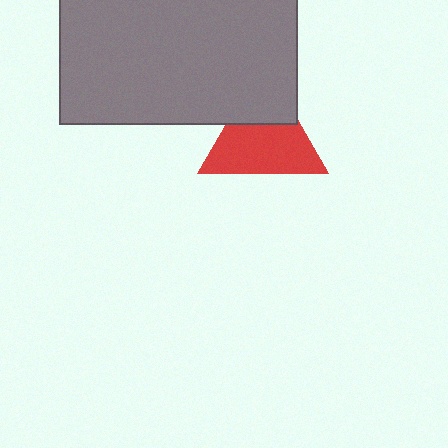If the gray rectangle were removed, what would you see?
You would see the complete red triangle.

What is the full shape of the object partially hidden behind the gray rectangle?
The partially hidden object is a red triangle.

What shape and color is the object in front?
The object in front is a gray rectangle.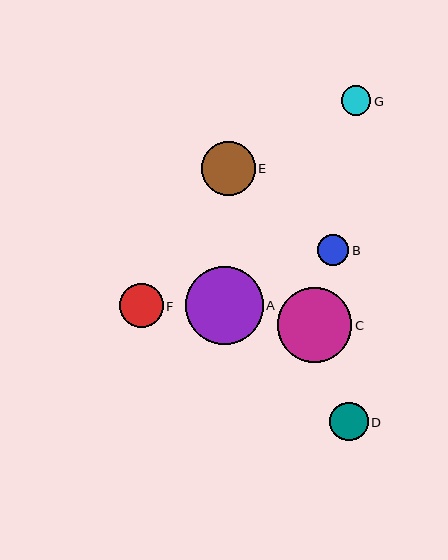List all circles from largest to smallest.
From largest to smallest: A, C, E, F, D, B, G.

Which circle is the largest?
Circle A is the largest with a size of approximately 78 pixels.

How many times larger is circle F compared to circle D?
Circle F is approximately 1.1 times the size of circle D.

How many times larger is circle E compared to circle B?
Circle E is approximately 1.7 times the size of circle B.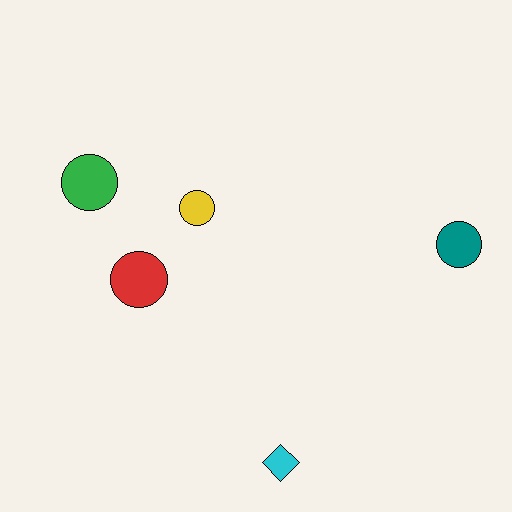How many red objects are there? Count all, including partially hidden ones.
There is 1 red object.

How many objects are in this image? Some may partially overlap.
There are 5 objects.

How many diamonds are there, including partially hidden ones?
There is 1 diamond.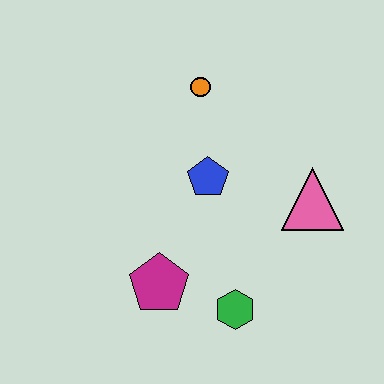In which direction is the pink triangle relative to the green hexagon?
The pink triangle is above the green hexagon.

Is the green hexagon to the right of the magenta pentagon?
Yes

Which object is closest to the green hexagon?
The magenta pentagon is closest to the green hexagon.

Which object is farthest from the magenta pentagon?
The orange circle is farthest from the magenta pentagon.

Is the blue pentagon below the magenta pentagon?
No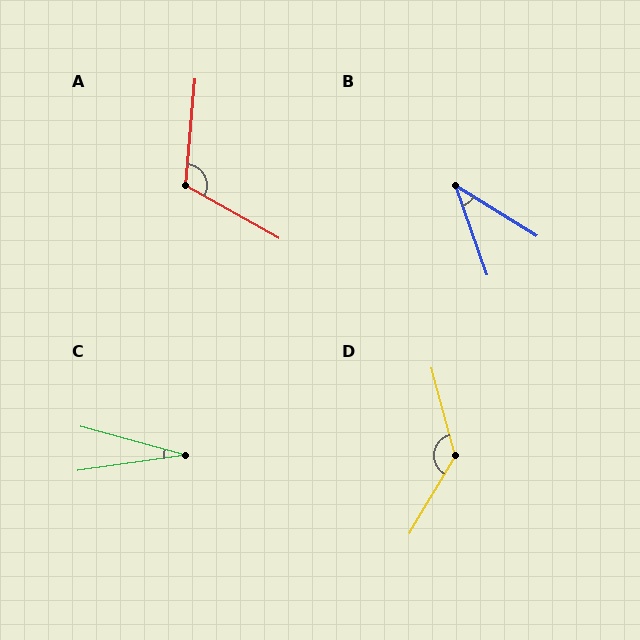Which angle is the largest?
D, at approximately 135 degrees.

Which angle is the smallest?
C, at approximately 24 degrees.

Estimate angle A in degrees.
Approximately 114 degrees.